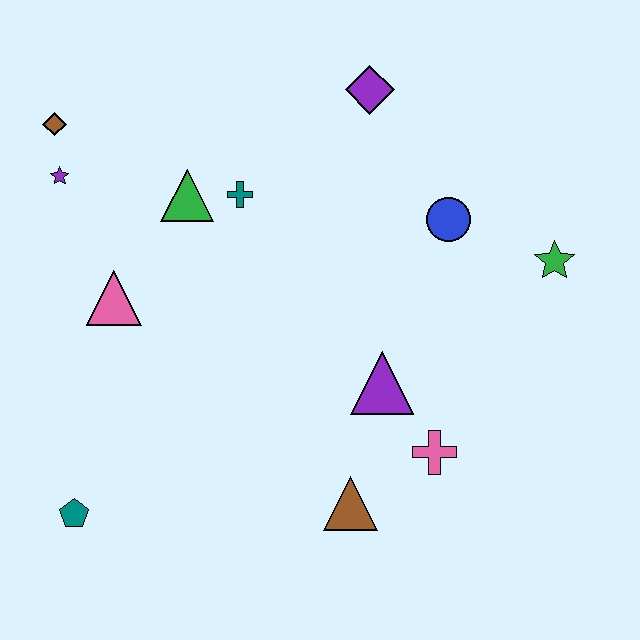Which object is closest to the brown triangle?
The pink cross is closest to the brown triangle.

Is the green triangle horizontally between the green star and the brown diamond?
Yes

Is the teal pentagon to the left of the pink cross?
Yes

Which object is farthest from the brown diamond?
The green star is farthest from the brown diamond.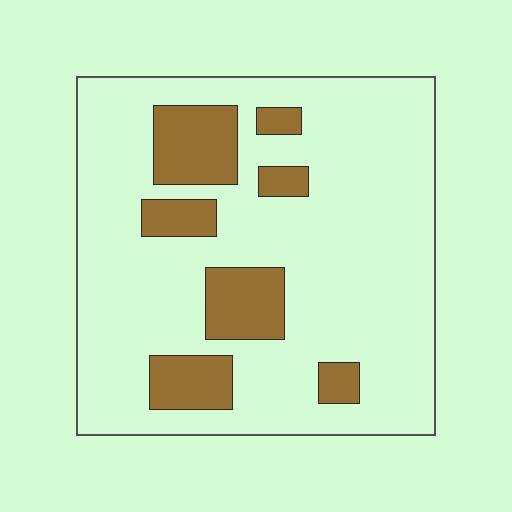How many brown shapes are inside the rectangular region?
7.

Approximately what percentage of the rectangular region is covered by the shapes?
Approximately 20%.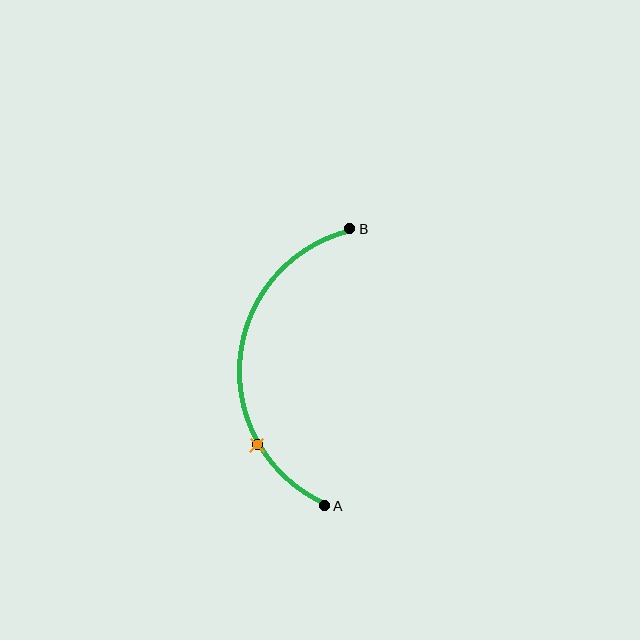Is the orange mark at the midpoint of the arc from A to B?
No. The orange mark lies on the arc but is closer to endpoint A. The arc midpoint would be at the point on the curve equidistant along the arc from both A and B.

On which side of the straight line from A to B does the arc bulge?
The arc bulges to the left of the straight line connecting A and B.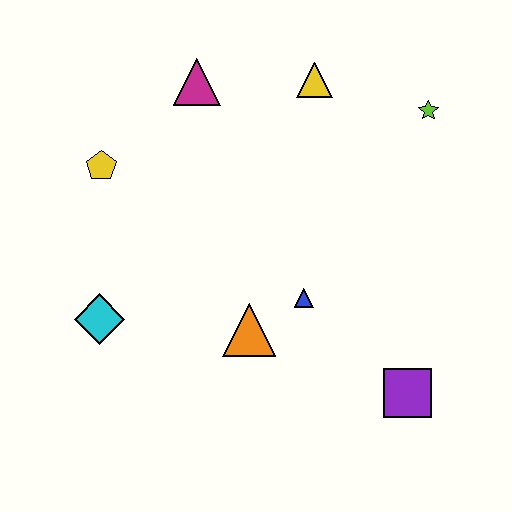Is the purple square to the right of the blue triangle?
Yes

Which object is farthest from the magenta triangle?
The purple square is farthest from the magenta triangle.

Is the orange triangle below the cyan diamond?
Yes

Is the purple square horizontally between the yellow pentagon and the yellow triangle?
No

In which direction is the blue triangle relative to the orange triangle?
The blue triangle is to the right of the orange triangle.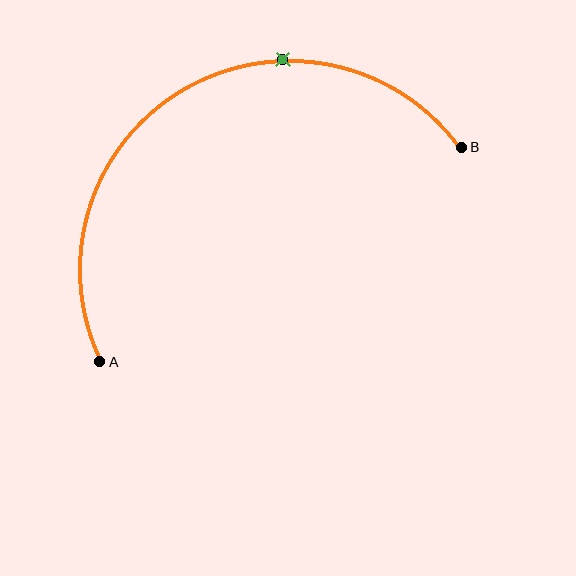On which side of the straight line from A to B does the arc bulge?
The arc bulges above the straight line connecting A and B.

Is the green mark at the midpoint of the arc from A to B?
No. The green mark lies on the arc but is closer to endpoint B. The arc midpoint would be at the point on the curve equidistant along the arc from both A and B.